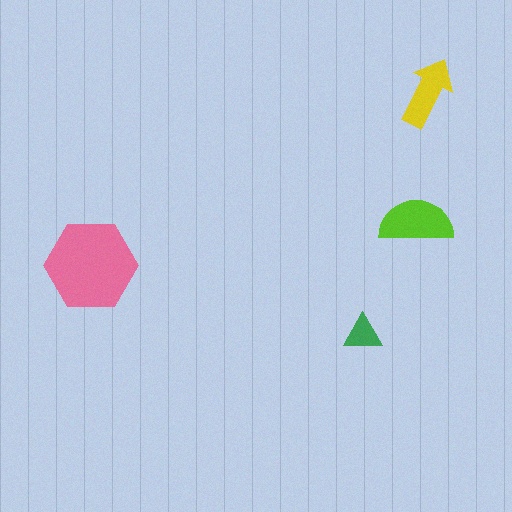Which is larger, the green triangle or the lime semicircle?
The lime semicircle.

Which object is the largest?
The pink hexagon.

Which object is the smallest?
The green triangle.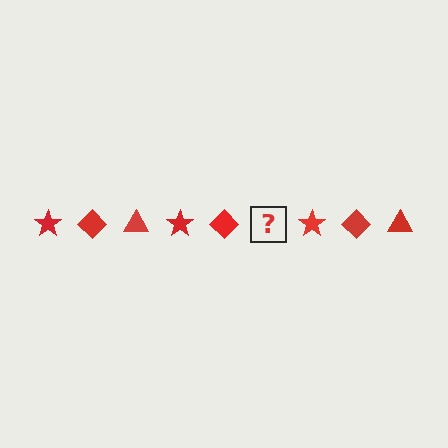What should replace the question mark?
The question mark should be replaced with a red triangle.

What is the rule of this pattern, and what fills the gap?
The rule is that the pattern cycles through star, diamond, triangle shapes in red. The gap should be filled with a red triangle.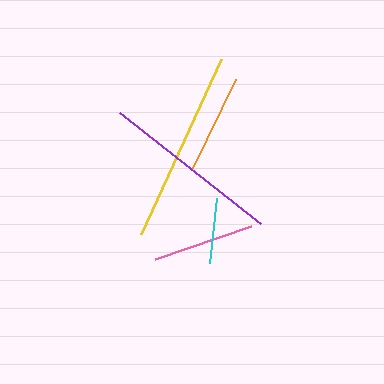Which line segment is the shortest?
The cyan line is the shortest at approximately 66 pixels.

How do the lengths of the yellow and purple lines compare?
The yellow and purple lines are approximately the same length.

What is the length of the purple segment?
The purple segment is approximately 179 pixels long.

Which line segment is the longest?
The yellow line is the longest at approximately 192 pixels.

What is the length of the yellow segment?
The yellow segment is approximately 192 pixels long.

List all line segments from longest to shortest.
From longest to shortest: yellow, purple, pink, orange, cyan.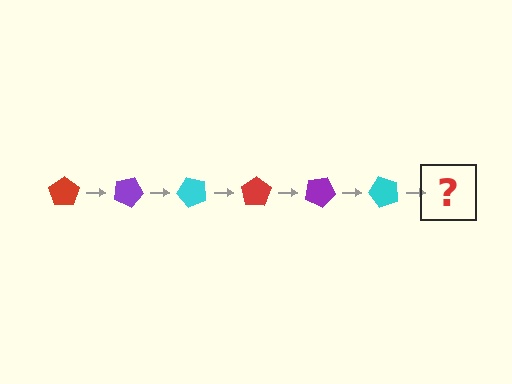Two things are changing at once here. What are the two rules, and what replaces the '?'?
The two rules are that it rotates 25 degrees each step and the color cycles through red, purple, and cyan. The '?' should be a red pentagon, rotated 150 degrees from the start.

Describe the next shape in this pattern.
It should be a red pentagon, rotated 150 degrees from the start.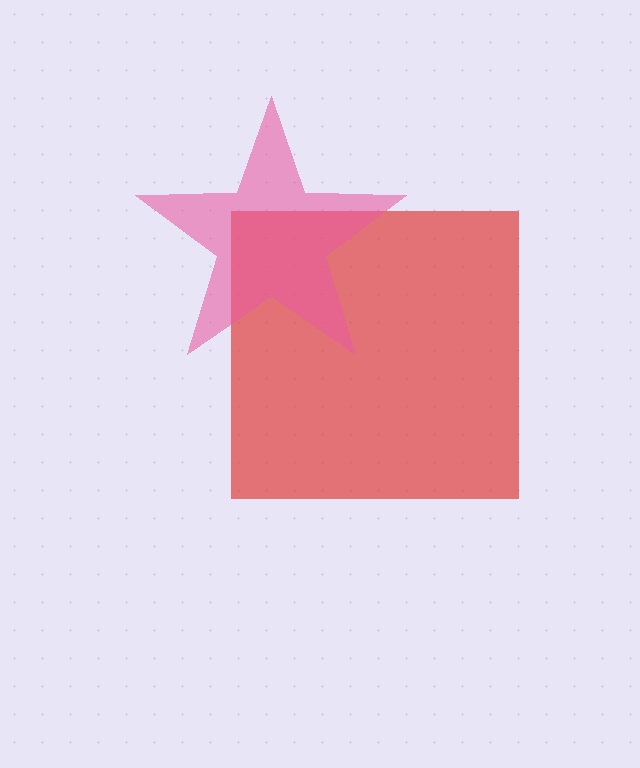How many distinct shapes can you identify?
There are 2 distinct shapes: a red square, a pink star.